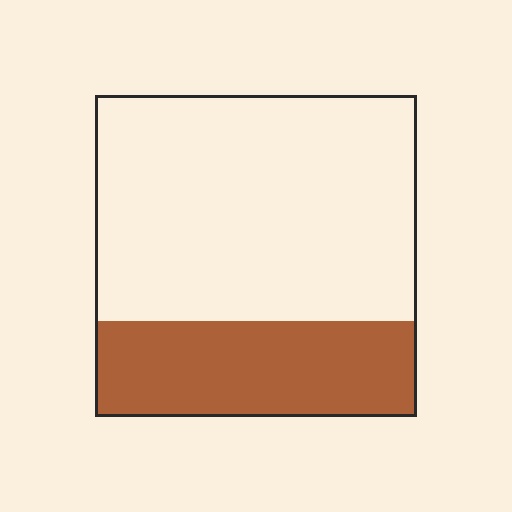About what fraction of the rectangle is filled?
About one third (1/3).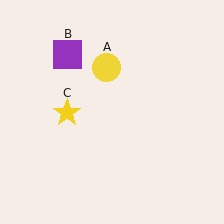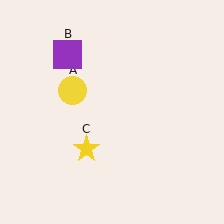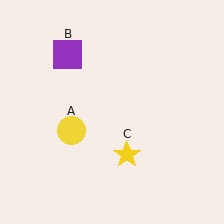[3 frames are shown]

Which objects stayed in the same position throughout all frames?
Purple square (object B) remained stationary.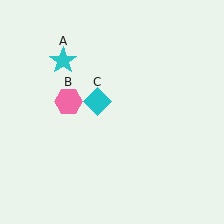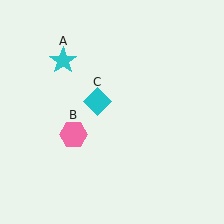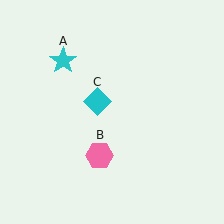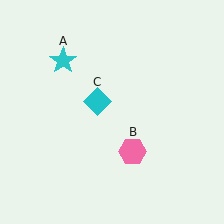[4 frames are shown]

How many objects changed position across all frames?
1 object changed position: pink hexagon (object B).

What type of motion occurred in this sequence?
The pink hexagon (object B) rotated counterclockwise around the center of the scene.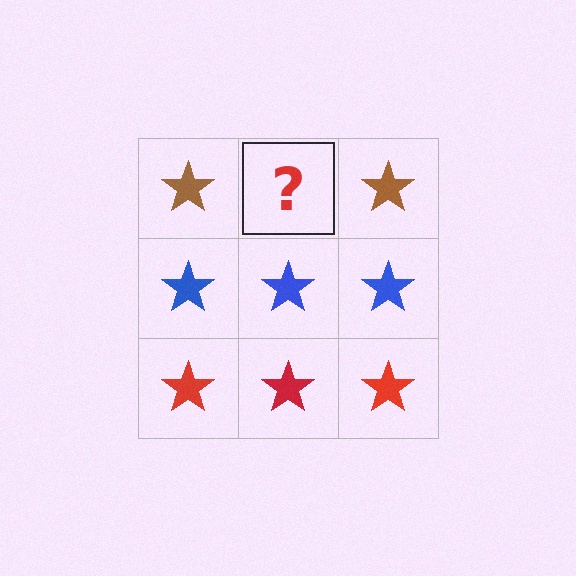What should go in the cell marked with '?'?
The missing cell should contain a brown star.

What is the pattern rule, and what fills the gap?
The rule is that each row has a consistent color. The gap should be filled with a brown star.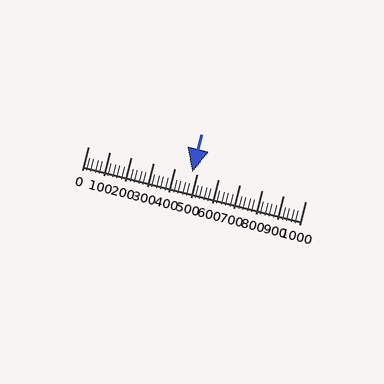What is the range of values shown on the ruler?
The ruler shows values from 0 to 1000.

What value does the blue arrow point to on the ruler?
The blue arrow points to approximately 479.